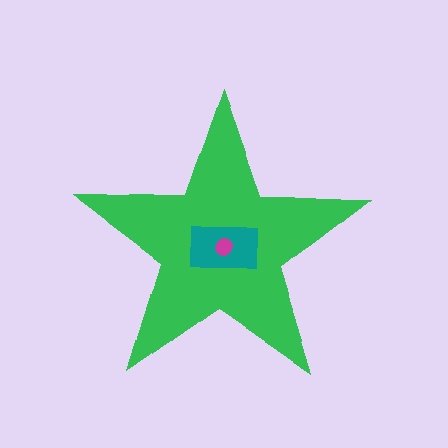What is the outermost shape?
The green star.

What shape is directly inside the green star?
The teal rectangle.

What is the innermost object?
The magenta circle.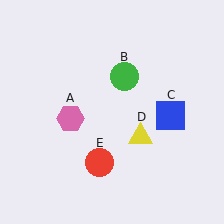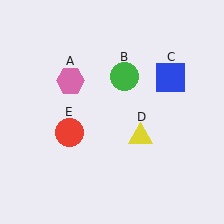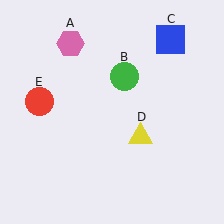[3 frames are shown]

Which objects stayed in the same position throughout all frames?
Green circle (object B) and yellow triangle (object D) remained stationary.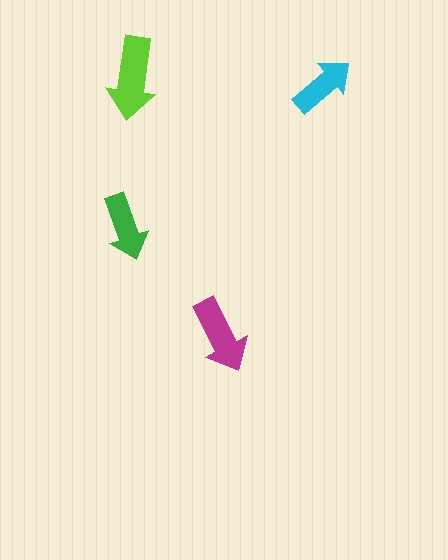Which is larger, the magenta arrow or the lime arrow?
The lime one.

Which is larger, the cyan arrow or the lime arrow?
The lime one.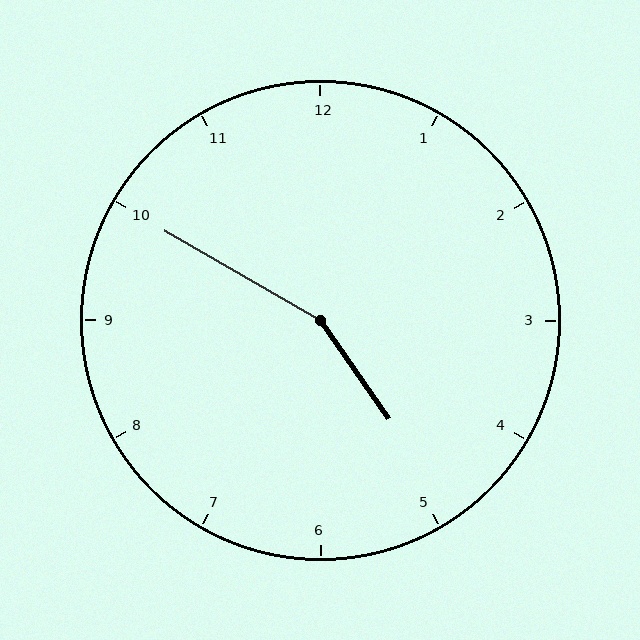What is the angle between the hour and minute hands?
Approximately 155 degrees.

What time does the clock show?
4:50.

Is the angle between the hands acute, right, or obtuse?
It is obtuse.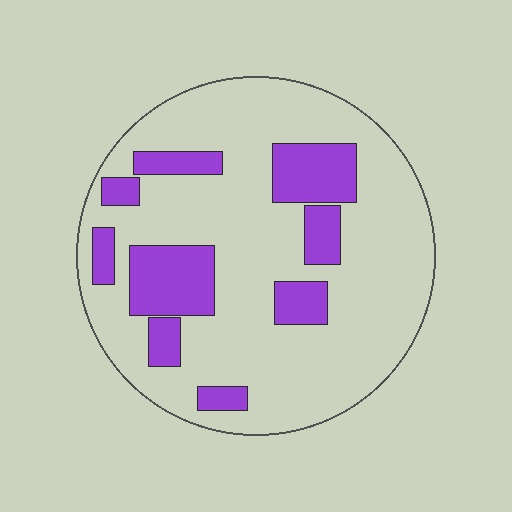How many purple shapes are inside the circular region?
9.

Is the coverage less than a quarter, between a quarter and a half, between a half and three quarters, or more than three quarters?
Less than a quarter.